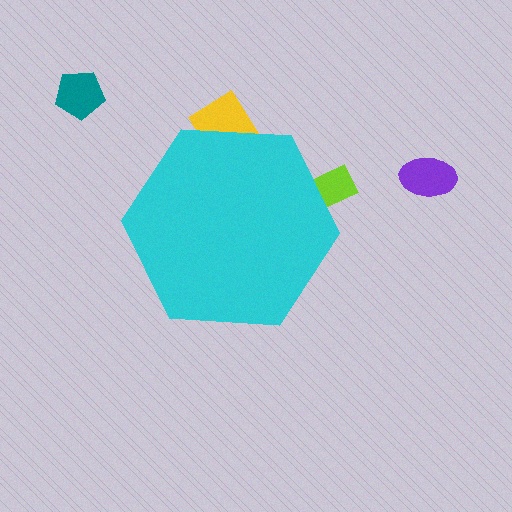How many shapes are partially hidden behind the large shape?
2 shapes are partially hidden.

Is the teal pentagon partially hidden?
No, the teal pentagon is fully visible.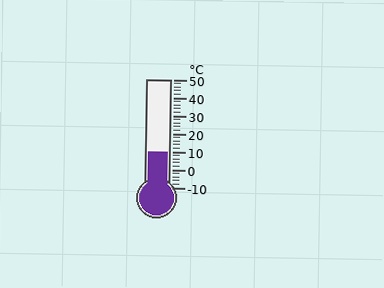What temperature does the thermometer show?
The thermometer shows approximately 10°C.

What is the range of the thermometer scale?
The thermometer scale ranges from -10°C to 50°C.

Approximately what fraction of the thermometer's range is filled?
The thermometer is filled to approximately 35% of its range.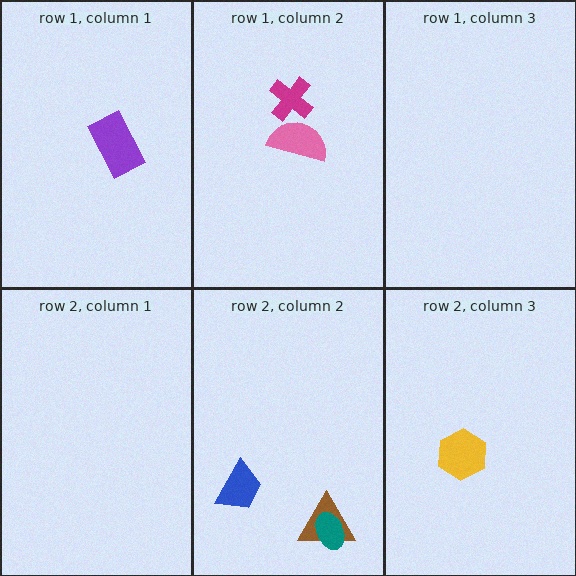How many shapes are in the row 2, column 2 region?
3.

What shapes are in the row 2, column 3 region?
The yellow hexagon.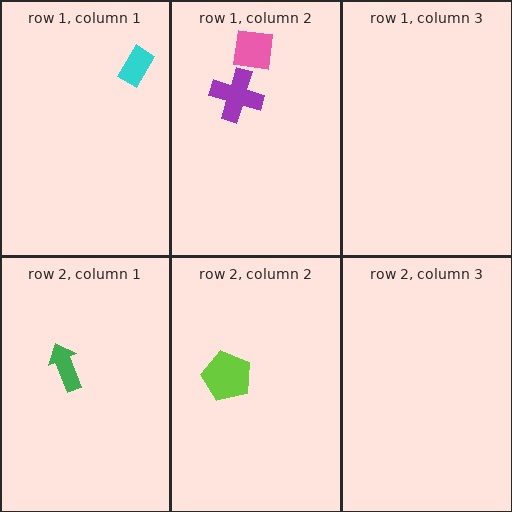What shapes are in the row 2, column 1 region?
The green arrow.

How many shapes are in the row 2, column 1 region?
1.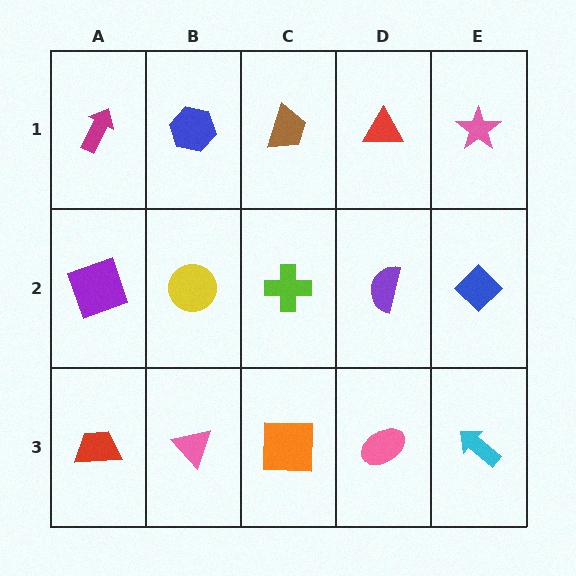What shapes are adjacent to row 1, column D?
A purple semicircle (row 2, column D), a brown trapezoid (row 1, column C), a pink star (row 1, column E).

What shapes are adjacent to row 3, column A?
A purple square (row 2, column A), a pink triangle (row 3, column B).